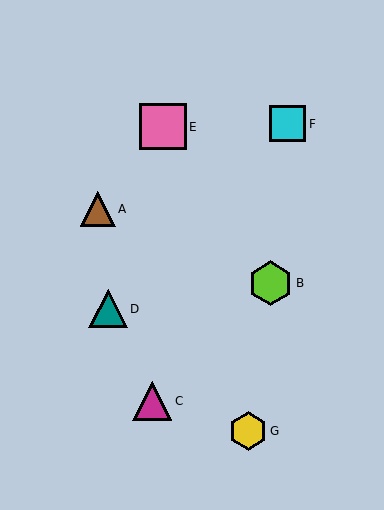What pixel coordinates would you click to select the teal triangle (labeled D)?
Click at (108, 309) to select the teal triangle D.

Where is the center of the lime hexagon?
The center of the lime hexagon is at (271, 283).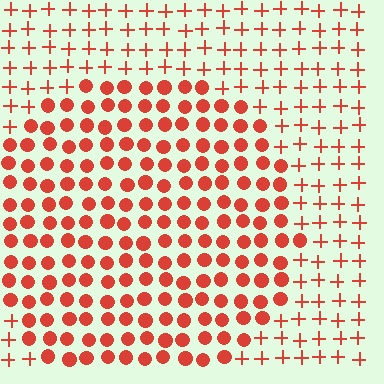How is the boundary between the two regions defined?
The boundary is defined by a change in element shape: circles inside vs. plus signs outside. All elements share the same color and spacing.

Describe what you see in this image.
The image is filled with small red elements arranged in a uniform grid. A circle-shaped region contains circles, while the surrounding area contains plus signs. The boundary is defined purely by the change in element shape.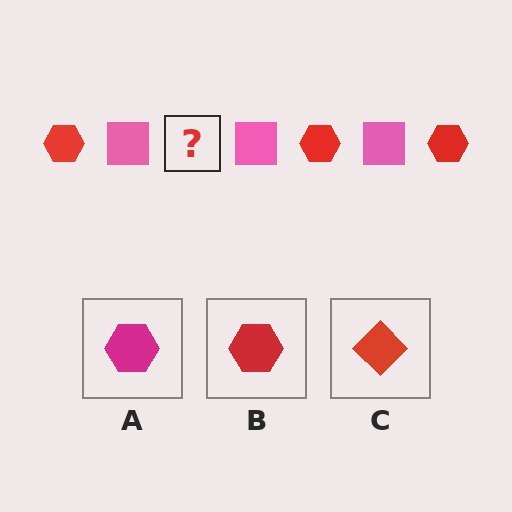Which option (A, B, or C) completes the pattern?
B.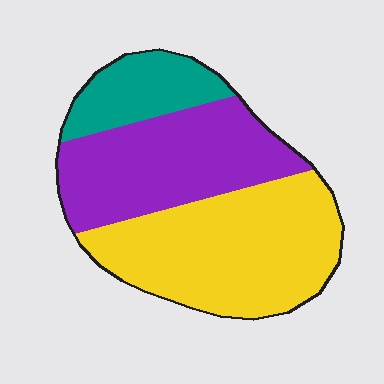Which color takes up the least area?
Teal, at roughly 15%.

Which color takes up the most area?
Yellow, at roughly 45%.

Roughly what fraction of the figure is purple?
Purple takes up about three eighths (3/8) of the figure.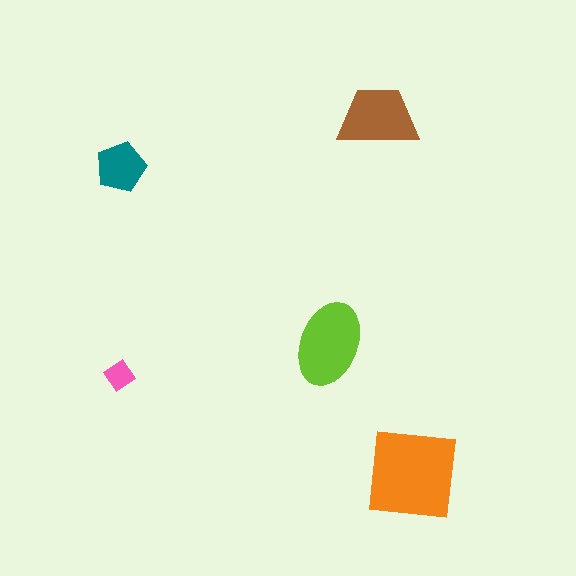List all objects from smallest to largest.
The pink diamond, the teal pentagon, the brown trapezoid, the lime ellipse, the orange square.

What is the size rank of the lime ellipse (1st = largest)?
2nd.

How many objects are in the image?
There are 5 objects in the image.